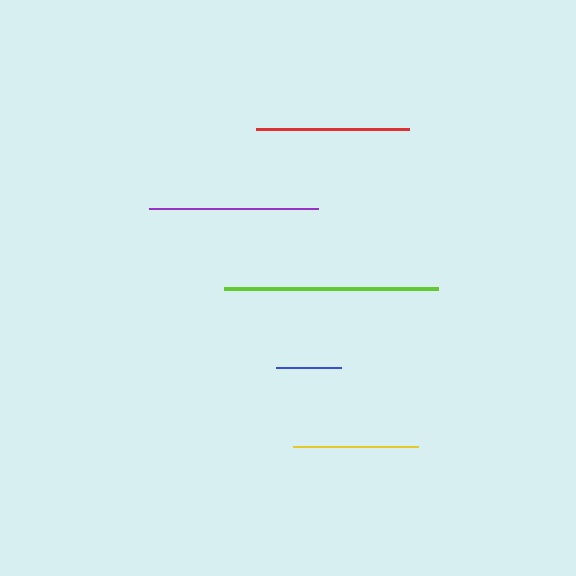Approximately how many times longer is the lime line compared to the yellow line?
The lime line is approximately 1.7 times the length of the yellow line.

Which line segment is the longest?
The lime line is the longest at approximately 214 pixels.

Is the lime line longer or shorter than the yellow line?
The lime line is longer than the yellow line.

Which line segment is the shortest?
The blue line is the shortest at approximately 64 pixels.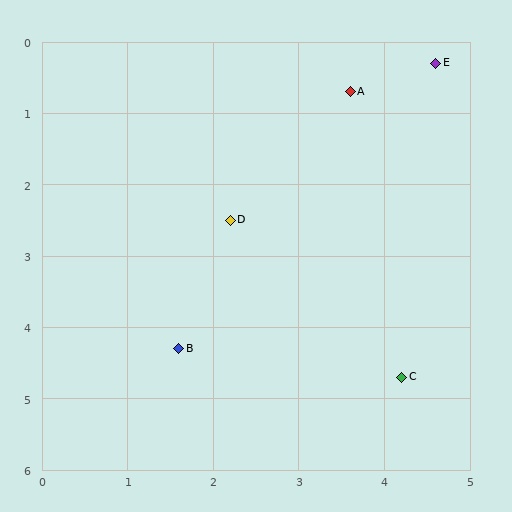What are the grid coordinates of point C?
Point C is at approximately (4.2, 4.7).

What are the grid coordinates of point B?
Point B is at approximately (1.6, 4.3).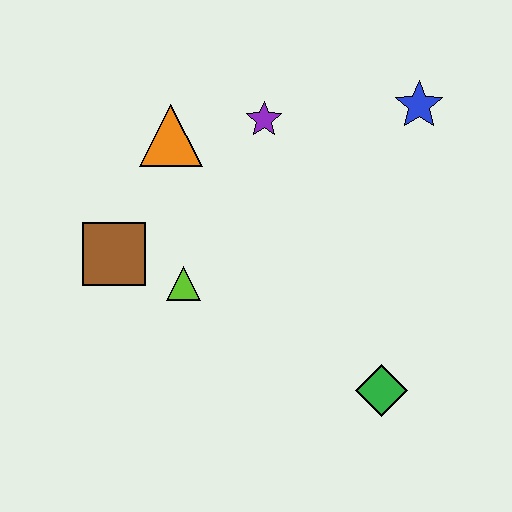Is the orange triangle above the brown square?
Yes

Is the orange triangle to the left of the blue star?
Yes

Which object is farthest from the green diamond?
The orange triangle is farthest from the green diamond.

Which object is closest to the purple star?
The orange triangle is closest to the purple star.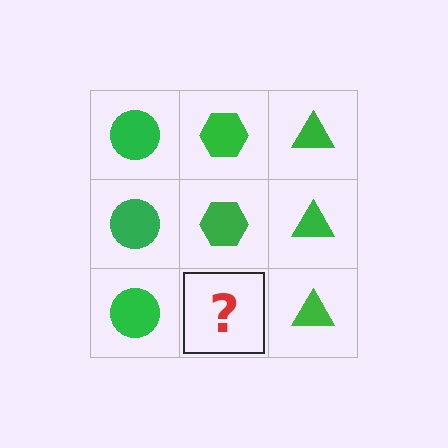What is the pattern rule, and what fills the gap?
The rule is that each column has a consistent shape. The gap should be filled with a green hexagon.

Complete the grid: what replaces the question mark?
The question mark should be replaced with a green hexagon.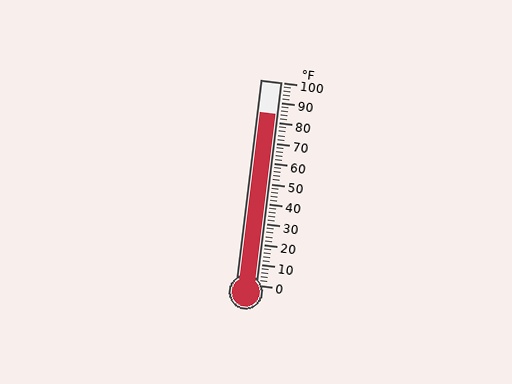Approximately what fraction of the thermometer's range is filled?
The thermometer is filled to approximately 85% of its range.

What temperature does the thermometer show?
The thermometer shows approximately 84°F.